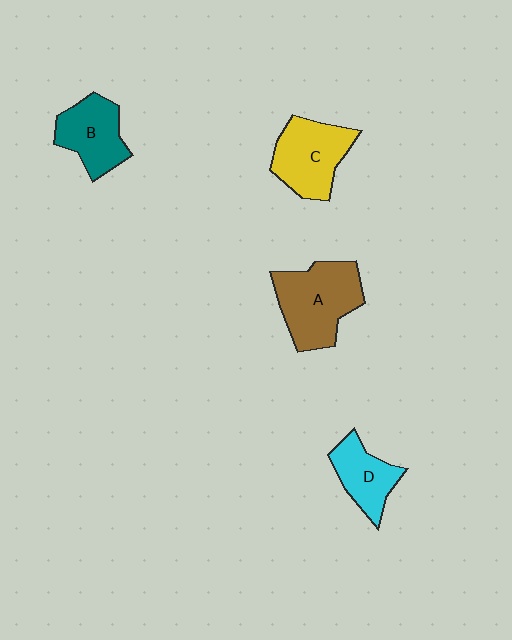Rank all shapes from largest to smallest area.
From largest to smallest: A (brown), C (yellow), B (teal), D (cyan).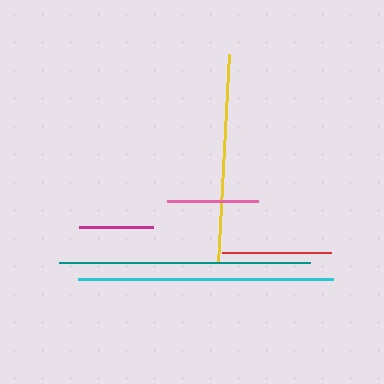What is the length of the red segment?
The red segment is approximately 108 pixels long.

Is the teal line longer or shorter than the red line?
The teal line is longer than the red line.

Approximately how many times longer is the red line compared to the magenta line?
The red line is approximately 1.5 times the length of the magenta line.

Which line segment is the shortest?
The magenta line is the shortest at approximately 74 pixels.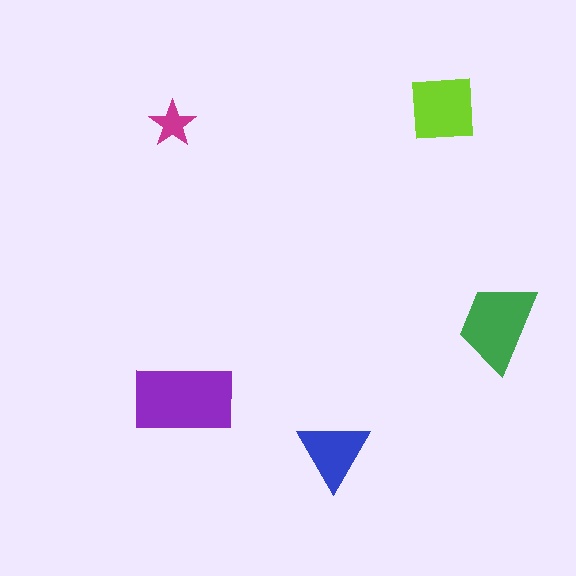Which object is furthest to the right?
The green trapezoid is rightmost.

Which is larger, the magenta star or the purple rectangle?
The purple rectangle.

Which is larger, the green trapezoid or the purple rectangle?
The purple rectangle.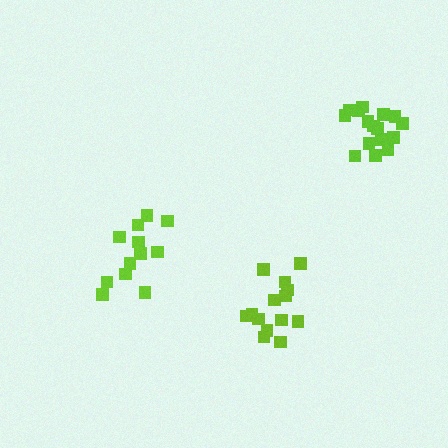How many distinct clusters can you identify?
There are 3 distinct clusters.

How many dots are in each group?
Group 1: 14 dots, Group 2: 17 dots, Group 3: 12 dots (43 total).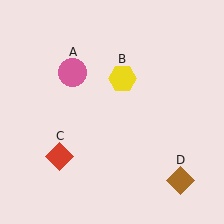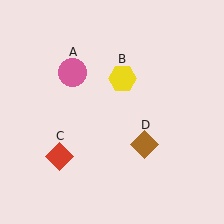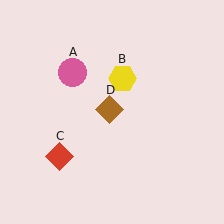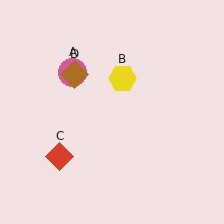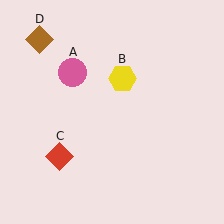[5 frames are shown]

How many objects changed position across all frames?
1 object changed position: brown diamond (object D).